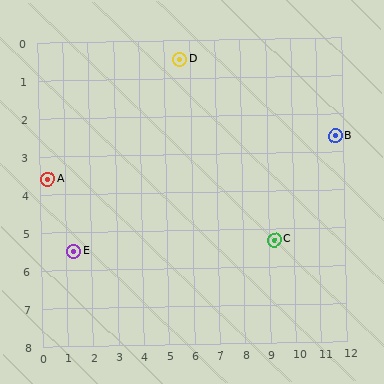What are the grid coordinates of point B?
Point B is at approximately (11.7, 2.6).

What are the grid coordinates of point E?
Point E is at approximately (1.3, 5.5).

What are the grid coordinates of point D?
Point D is at approximately (5.6, 0.5).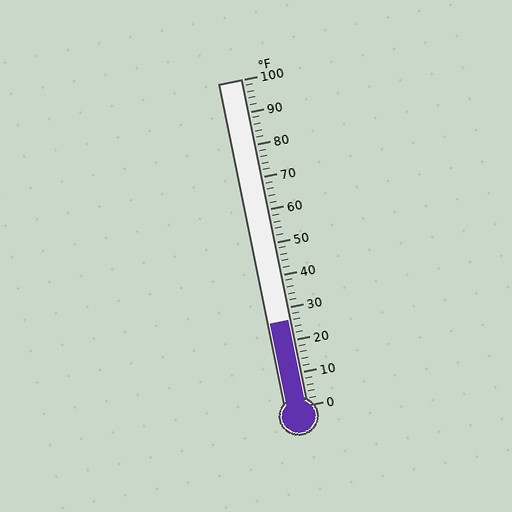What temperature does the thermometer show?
The thermometer shows approximately 26°F.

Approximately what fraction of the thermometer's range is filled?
The thermometer is filled to approximately 25% of its range.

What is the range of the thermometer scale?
The thermometer scale ranges from 0°F to 100°F.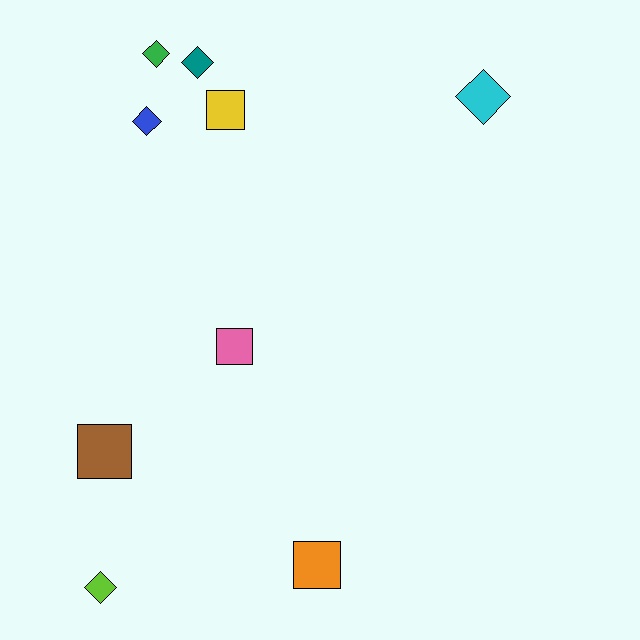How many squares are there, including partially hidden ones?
There are 4 squares.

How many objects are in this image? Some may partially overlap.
There are 9 objects.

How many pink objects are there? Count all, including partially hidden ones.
There is 1 pink object.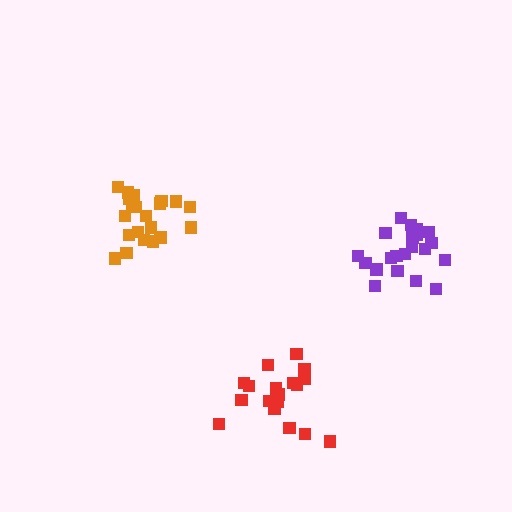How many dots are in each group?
Group 1: 21 dots, Group 2: 21 dots, Group 3: 20 dots (62 total).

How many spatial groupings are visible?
There are 3 spatial groupings.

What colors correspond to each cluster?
The clusters are colored: purple, orange, red.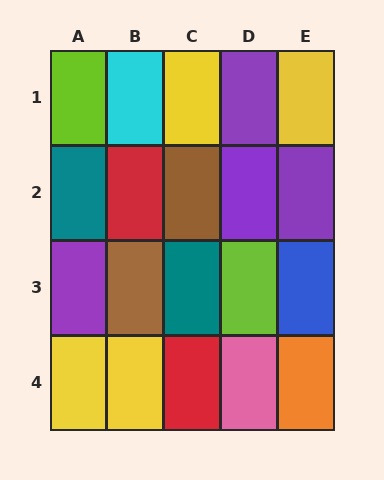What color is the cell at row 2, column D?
Purple.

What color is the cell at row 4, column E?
Orange.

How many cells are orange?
1 cell is orange.